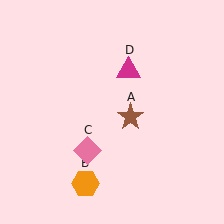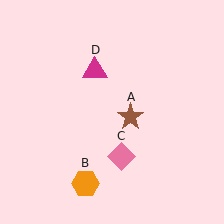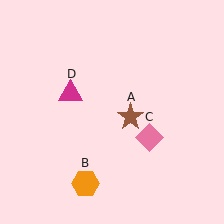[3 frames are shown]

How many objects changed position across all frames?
2 objects changed position: pink diamond (object C), magenta triangle (object D).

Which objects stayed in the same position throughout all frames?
Brown star (object A) and orange hexagon (object B) remained stationary.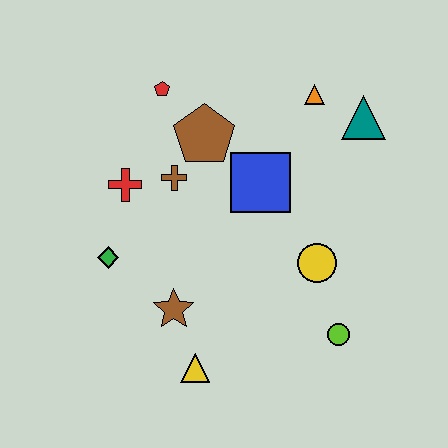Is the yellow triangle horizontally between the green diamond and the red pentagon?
No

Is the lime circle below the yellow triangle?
No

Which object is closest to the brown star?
The yellow triangle is closest to the brown star.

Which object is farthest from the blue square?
The yellow triangle is farthest from the blue square.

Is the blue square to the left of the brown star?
No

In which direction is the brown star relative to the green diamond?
The brown star is to the right of the green diamond.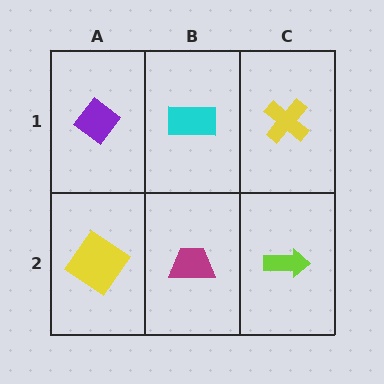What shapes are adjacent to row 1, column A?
A yellow diamond (row 2, column A), a cyan rectangle (row 1, column B).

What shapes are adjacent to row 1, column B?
A magenta trapezoid (row 2, column B), a purple diamond (row 1, column A), a yellow cross (row 1, column C).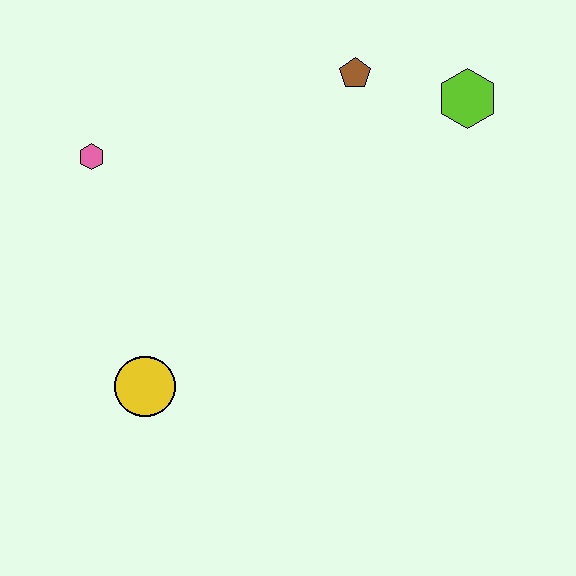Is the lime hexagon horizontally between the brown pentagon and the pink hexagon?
No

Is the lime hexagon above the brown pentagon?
No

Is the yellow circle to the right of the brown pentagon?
No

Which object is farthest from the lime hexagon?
The yellow circle is farthest from the lime hexagon.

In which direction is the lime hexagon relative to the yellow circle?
The lime hexagon is to the right of the yellow circle.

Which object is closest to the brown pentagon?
The lime hexagon is closest to the brown pentagon.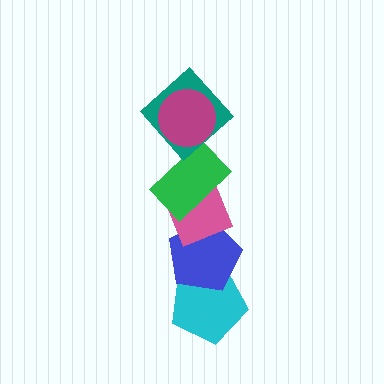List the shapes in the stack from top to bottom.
From top to bottom: the magenta circle, the teal diamond, the green rectangle, the pink diamond, the blue pentagon, the cyan pentagon.